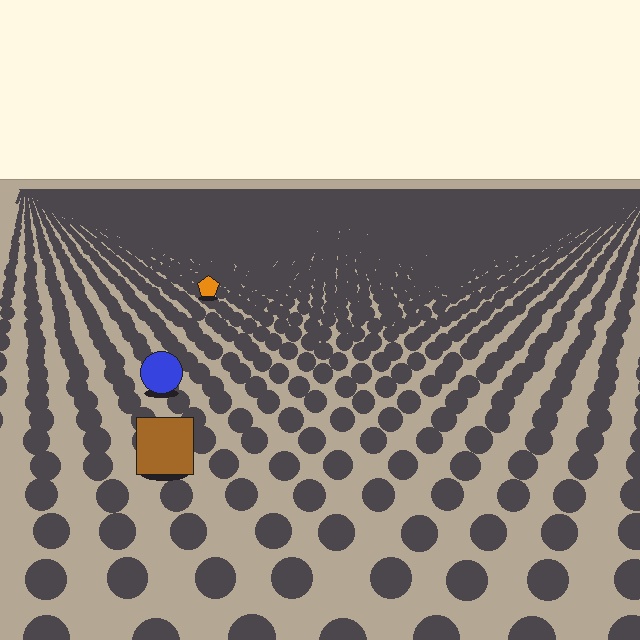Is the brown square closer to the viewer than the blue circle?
Yes. The brown square is closer — you can tell from the texture gradient: the ground texture is coarser near it.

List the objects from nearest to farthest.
From nearest to farthest: the brown square, the blue circle, the orange pentagon.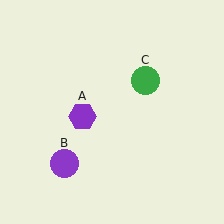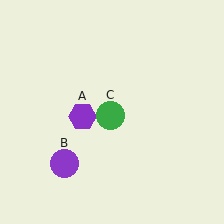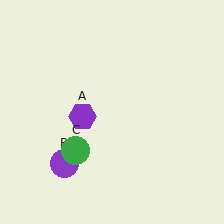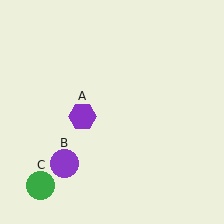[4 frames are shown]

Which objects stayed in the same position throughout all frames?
Purple hexagon (object A) and purple circle (object B) remained stationary.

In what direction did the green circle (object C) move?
The green circle (object C) moved down and to the left.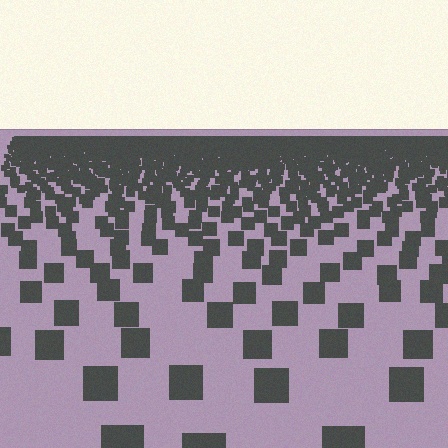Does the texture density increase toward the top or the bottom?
Density increases toward the top.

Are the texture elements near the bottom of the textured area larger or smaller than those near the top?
Larger. Near the bottom, elements are closer to the viewer and appear at a bigger on-screen size.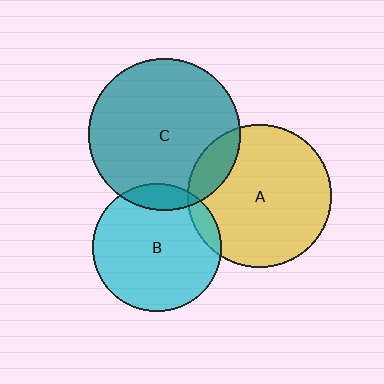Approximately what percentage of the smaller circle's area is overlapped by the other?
Approximately 15%.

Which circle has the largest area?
Circle C (teal).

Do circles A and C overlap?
Yes.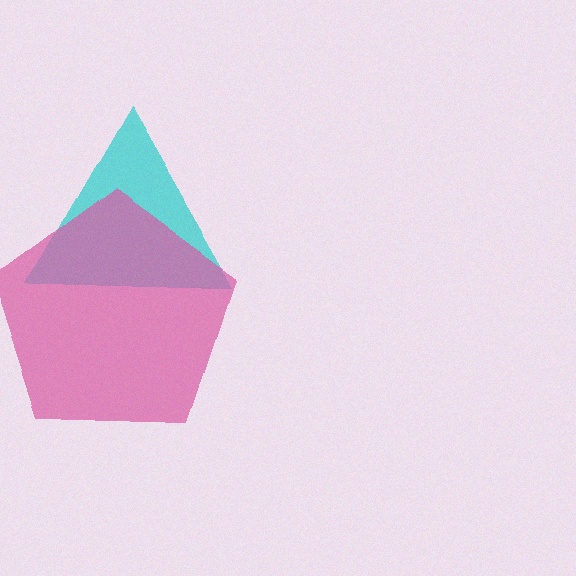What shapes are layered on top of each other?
The layered shapes are: a cyan triangle, a pink pentagon.